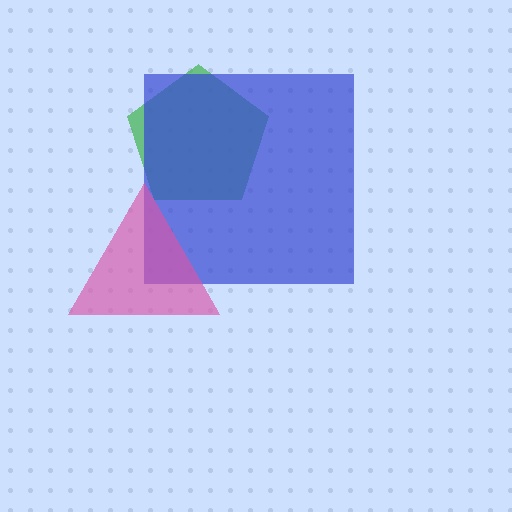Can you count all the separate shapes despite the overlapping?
Yes, there are 3 separate shapes.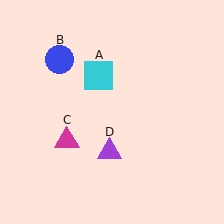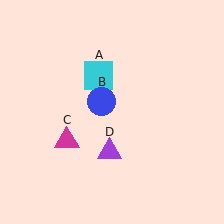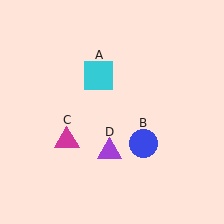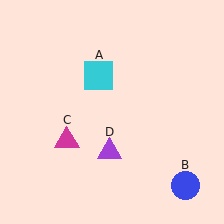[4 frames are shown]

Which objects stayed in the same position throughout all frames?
Cyan square (object A) and magenta triangle (object C) and purple triangle (object D) remained stationary.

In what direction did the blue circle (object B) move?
The blue circle (object B) moved down and to the right.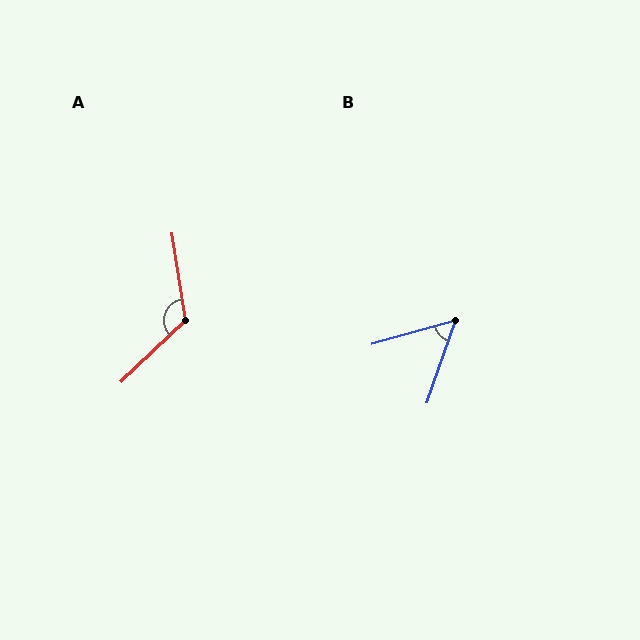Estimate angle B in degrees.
Approximately 55 degrees.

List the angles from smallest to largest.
B (55°), A (125°).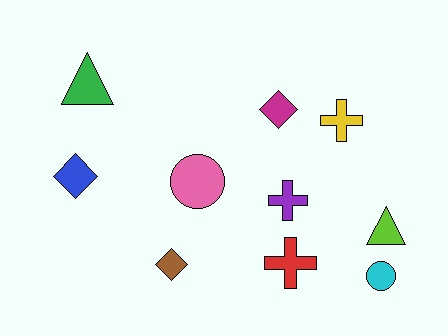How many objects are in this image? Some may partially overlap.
There are 10 objects.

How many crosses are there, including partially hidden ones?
There are 3 crosses.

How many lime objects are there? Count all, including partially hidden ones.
There is 1 lime object.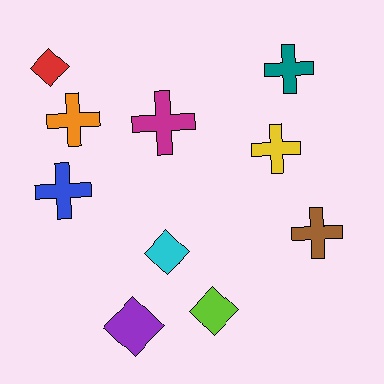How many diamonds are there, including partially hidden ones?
There are 4 diamonds.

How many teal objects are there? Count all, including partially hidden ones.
There is 1 teal object.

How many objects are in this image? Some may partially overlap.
There are 10 objects.